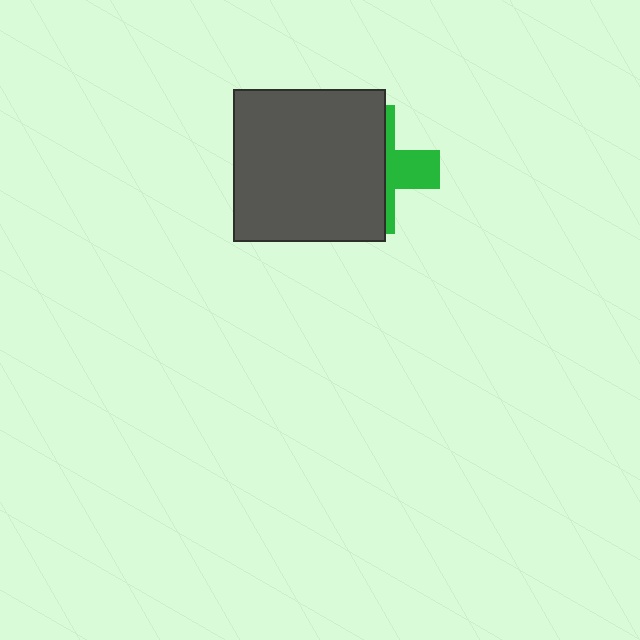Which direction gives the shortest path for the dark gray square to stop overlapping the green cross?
Moving left gives the shortest separation.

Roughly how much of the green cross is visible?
A small part of it is visible (roughly 35%).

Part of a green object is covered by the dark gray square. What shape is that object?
It is a cross.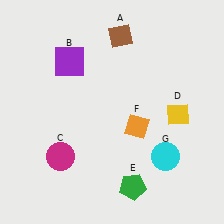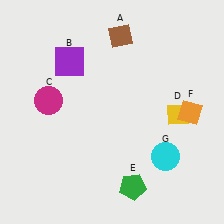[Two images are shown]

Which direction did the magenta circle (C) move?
The magenta circle (C) moved up.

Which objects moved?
The objects that moved are: the magenta circle (C), the orange diamond (F).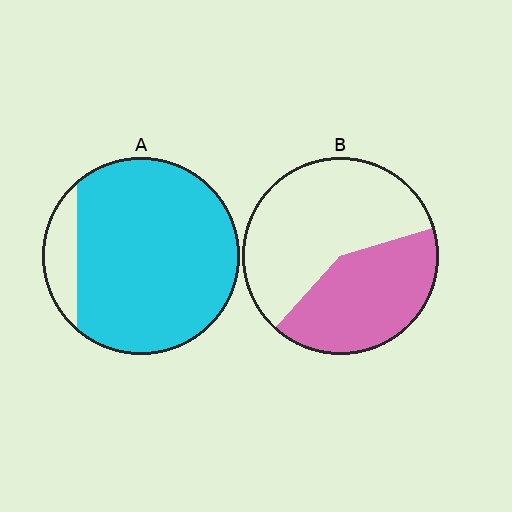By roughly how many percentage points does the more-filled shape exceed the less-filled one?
By roughly 45 percentage points (A over B).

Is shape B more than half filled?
No.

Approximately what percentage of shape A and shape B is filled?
A is approximately 90% and B is approximately 40%.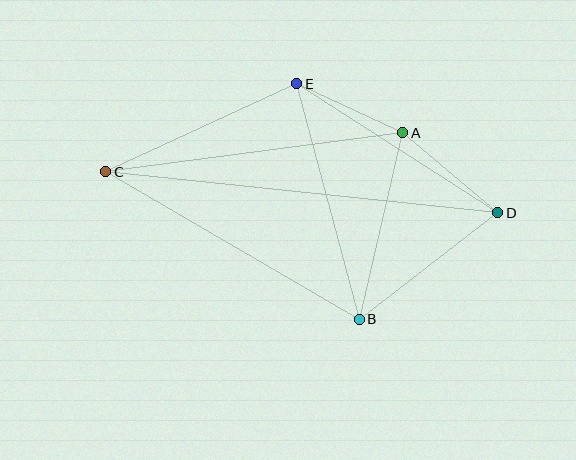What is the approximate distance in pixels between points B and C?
The distance between B and C is approximately 293 pixels.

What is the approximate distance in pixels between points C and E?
The distance between C and E is approximately 210 pixels.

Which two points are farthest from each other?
Points C and D are farthest from each other.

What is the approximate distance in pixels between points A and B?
The distance between A and B is approximately 191 pixels.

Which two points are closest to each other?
Points A and E are closest to each other.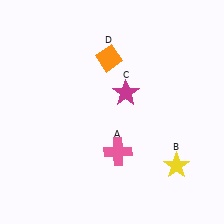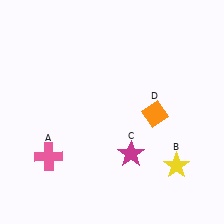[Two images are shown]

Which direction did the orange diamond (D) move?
The orange diamond (D) moved down.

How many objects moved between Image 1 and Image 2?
3 objects moved between the two images.